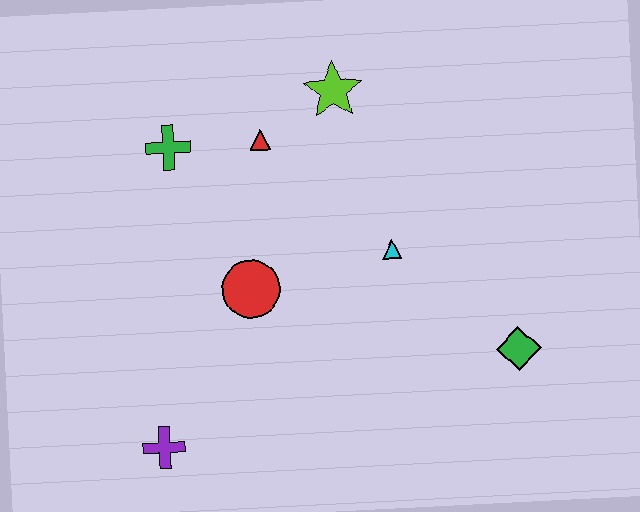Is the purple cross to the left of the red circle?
Yes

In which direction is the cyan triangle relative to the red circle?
The cyan triangle is to the right of the red circle.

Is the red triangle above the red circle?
Yes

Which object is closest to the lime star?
The red triangle is closest to the lime star.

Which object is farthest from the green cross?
The green diamond is farthest from the green cross.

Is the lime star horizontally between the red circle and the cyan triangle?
Yes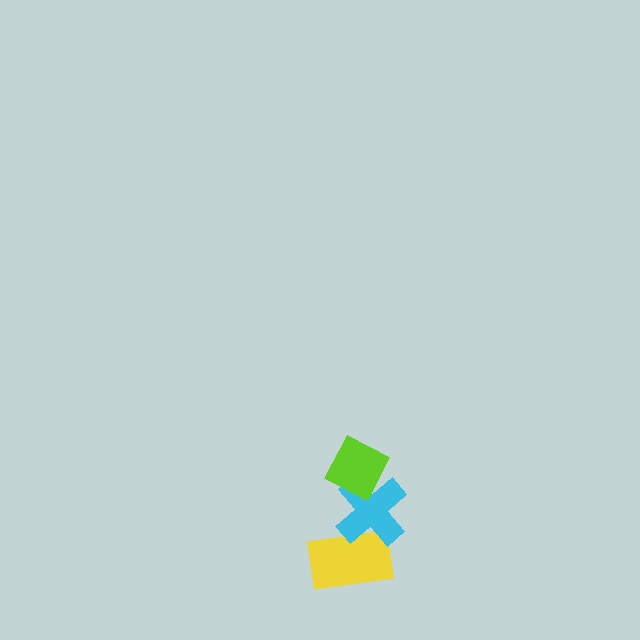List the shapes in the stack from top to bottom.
From top to bottom: the lime diamond, the cyan cross, the yellow rectangle.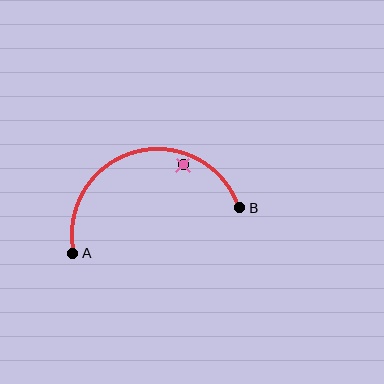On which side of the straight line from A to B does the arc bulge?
The arc bulges above the straight line connecting A and B.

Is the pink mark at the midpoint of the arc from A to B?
No — the pink mark does not lie on the arc at all. It sits slightly inside the curve.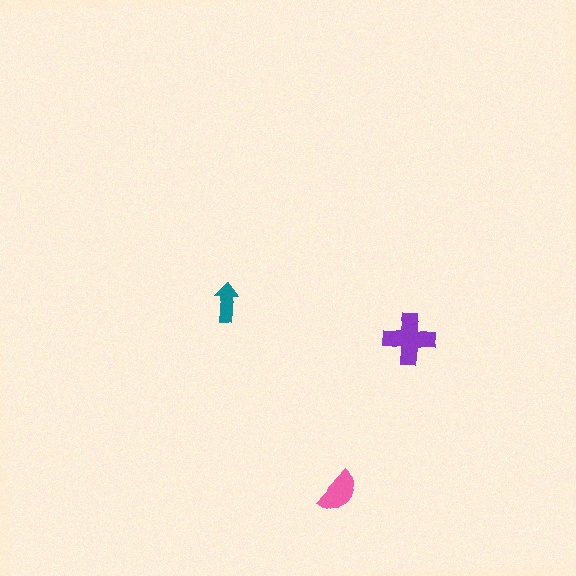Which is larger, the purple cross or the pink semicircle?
The purple cross.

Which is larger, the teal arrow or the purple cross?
The purple cross.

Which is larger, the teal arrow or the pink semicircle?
The pink semicircle.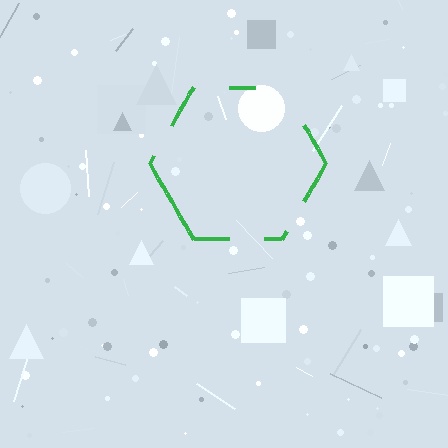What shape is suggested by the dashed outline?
The dashed outline suggests a hexagon.